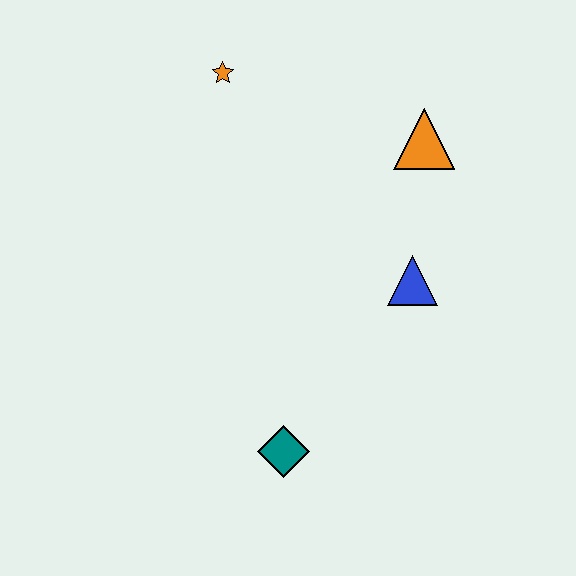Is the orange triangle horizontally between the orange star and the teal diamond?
No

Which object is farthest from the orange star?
The teal diamond is farthest from the orange star.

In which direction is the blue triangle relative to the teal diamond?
The blue triangle is above the teal diamond.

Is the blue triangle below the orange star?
Yes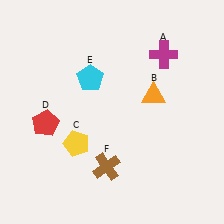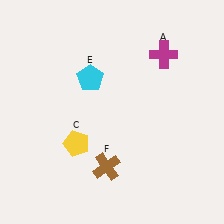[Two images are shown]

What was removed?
The red pentagon (D), the orange triangle (B) were removed in Image 2.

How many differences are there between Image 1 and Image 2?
There are 2 differences between the two images.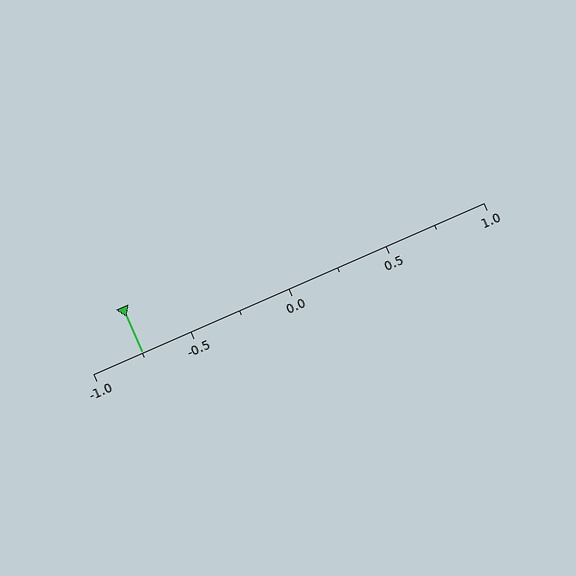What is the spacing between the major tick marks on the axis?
The major ticks are spaced 0.5 apart.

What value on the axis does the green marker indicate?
The marker indicates approximately -0.75.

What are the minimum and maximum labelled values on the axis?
The axis runs from -1.0 to 1.0.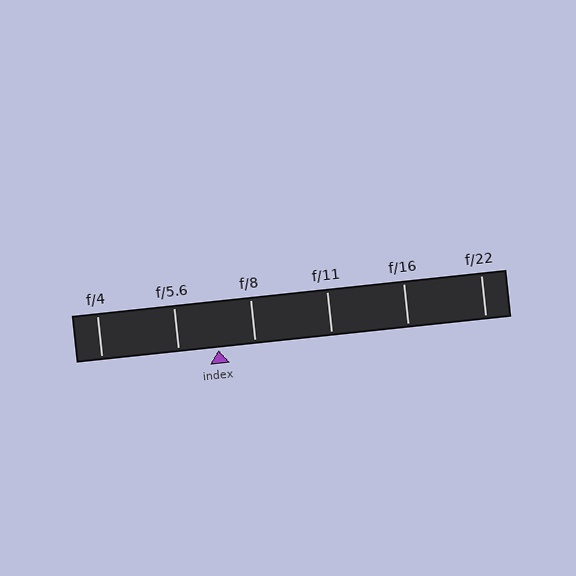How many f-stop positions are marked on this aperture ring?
There are 6 f-stop positions marked.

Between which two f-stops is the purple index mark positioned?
The index mark is between f/5.6 and f/8.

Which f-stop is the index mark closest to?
The index mark is closest to f/8.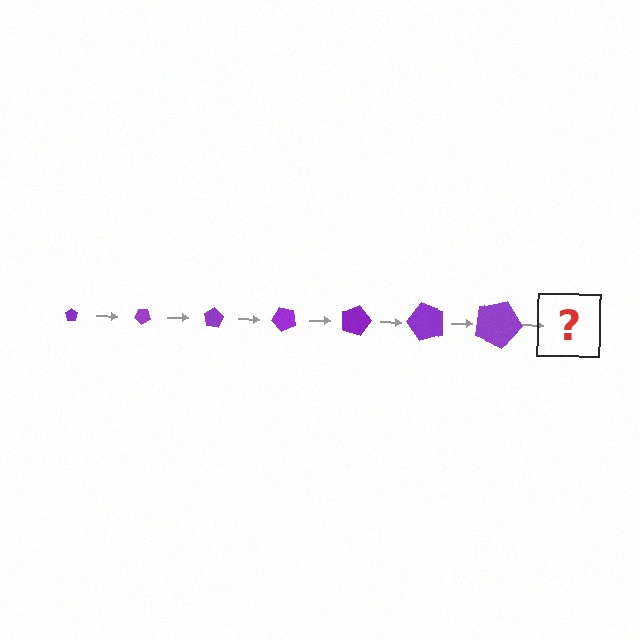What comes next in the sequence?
The next element should be a pentagon, larger than the previous one and rotated 280 degrees from the start.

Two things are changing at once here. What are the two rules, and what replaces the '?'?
The two rules are that the pentagon grows larger each step and it rotates 40 degrees each step. The '?' should be a pentagon, larger than the previous one and rotated 280 degrees from the start.